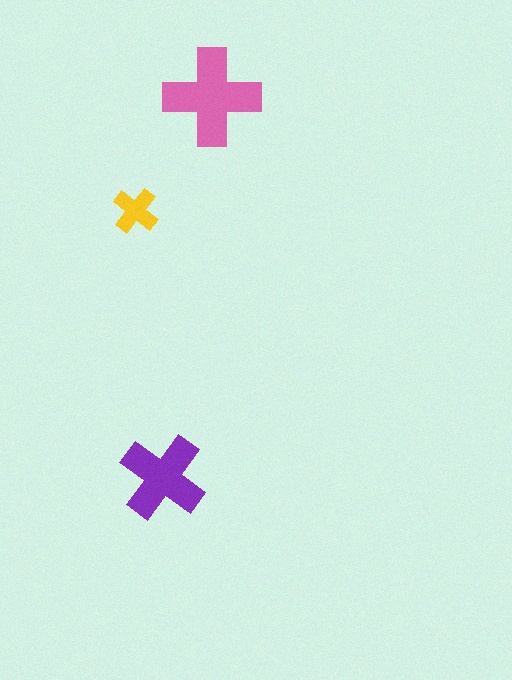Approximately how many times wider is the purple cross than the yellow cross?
About 2 times wider.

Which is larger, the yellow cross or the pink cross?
The pink one.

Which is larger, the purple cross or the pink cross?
The pink one.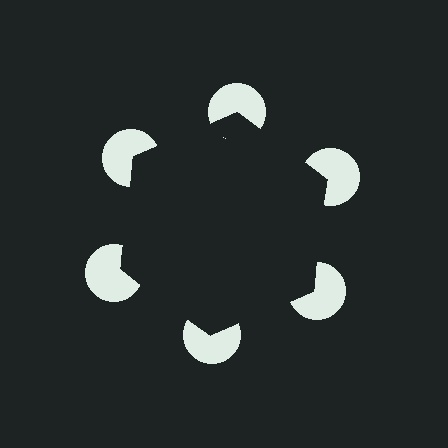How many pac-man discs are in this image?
There are 6 — one at each vertex of the illusory hexagon.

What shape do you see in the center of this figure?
An illusory hexagon — its edges are inferred from the aligned wedge cuts in the pac-man discs, not physically drawn.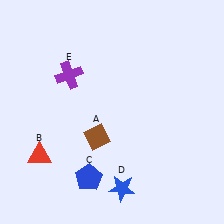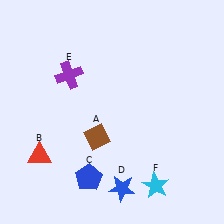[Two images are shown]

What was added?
A cyan star (F) was added in Image 2.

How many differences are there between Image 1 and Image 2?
There is 1 difference between the two images.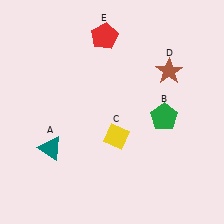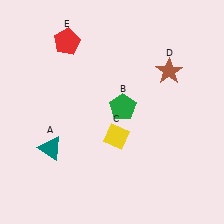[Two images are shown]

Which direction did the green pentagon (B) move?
The green pentagon (B) moved left.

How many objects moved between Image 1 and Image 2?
2 objects moved between the two images.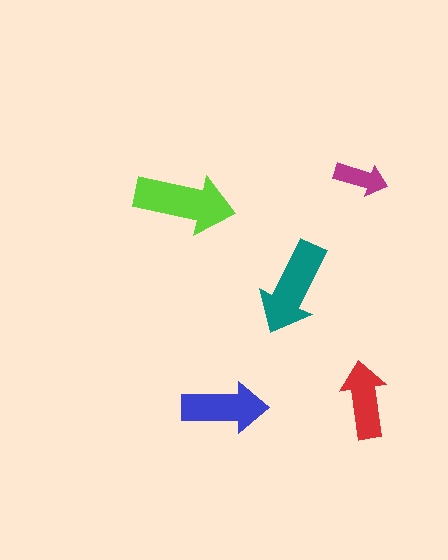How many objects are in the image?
There are 5 objects in the image.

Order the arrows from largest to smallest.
the lime one, the teal one, the blue one, the red one, the magenta one.